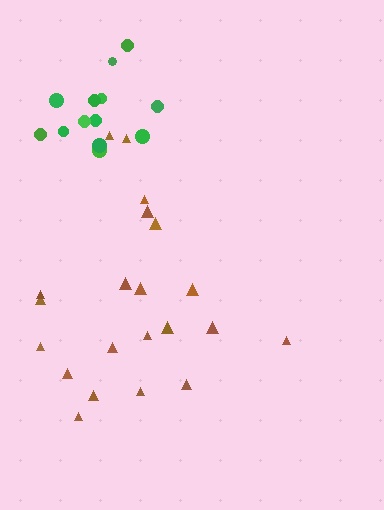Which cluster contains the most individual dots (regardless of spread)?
Brown (21).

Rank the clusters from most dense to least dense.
green, brown.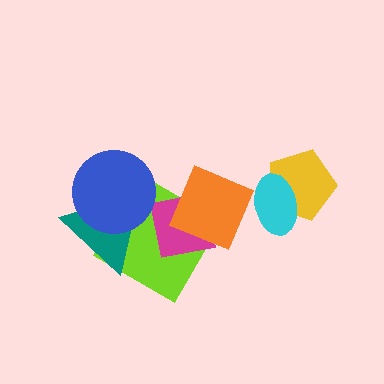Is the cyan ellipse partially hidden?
Yes, it is partially covered by another shape.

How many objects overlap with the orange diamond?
3 objects overlap with the orange diamond.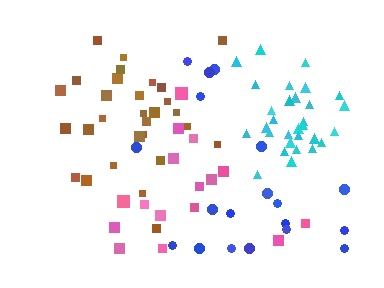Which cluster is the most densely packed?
Cyan.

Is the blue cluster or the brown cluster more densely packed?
Brown.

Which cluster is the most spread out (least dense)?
Blue.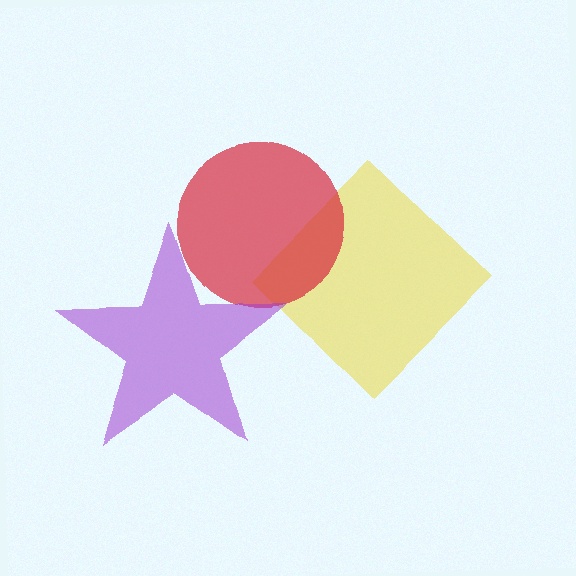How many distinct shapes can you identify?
There are 3 distinct shapes: a yellow diamond, a red circle, a purple star.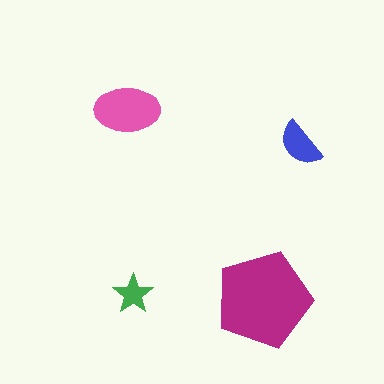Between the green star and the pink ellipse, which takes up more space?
The pink ellipse.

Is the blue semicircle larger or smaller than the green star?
Larger.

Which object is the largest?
The magenta pentagon.